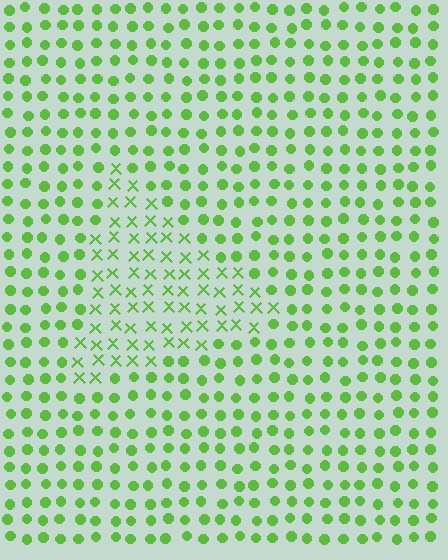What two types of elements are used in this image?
The image uses X marks inside the triangle region and circles outside it.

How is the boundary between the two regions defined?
The boundary is defined by a change in element shape: X marks inside vs. circles outside. All elements share the same color and spacing.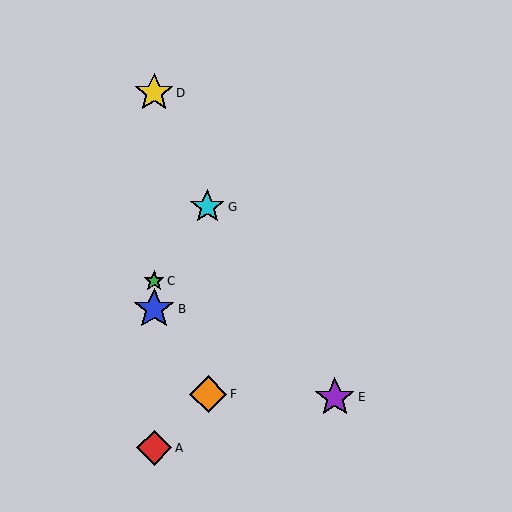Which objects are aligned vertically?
Objects A, B, C, D are aligned vertically.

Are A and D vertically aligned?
Yes, both are at x≈154.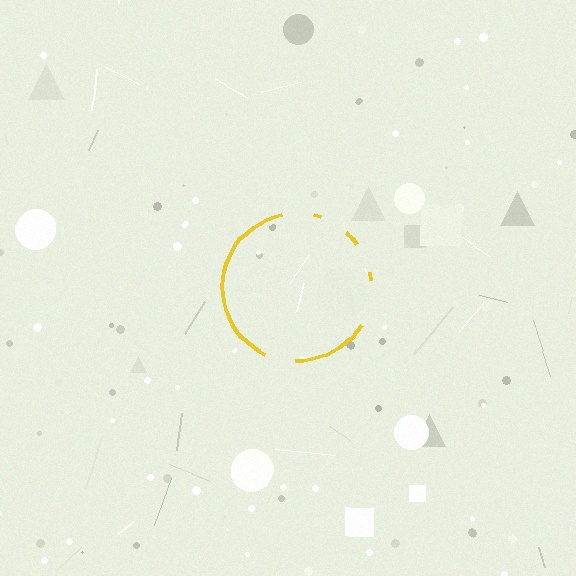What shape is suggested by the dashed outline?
The dashed outline suggests a circle.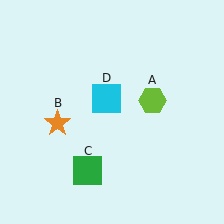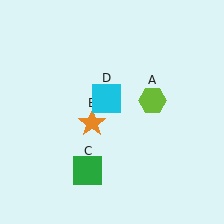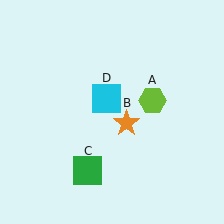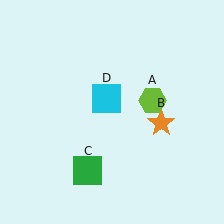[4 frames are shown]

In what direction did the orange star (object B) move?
The orange star (object B) moved right.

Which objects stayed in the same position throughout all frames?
Lime hexagon (object A) and green square (object C) and cyan square (object D) remained stationary.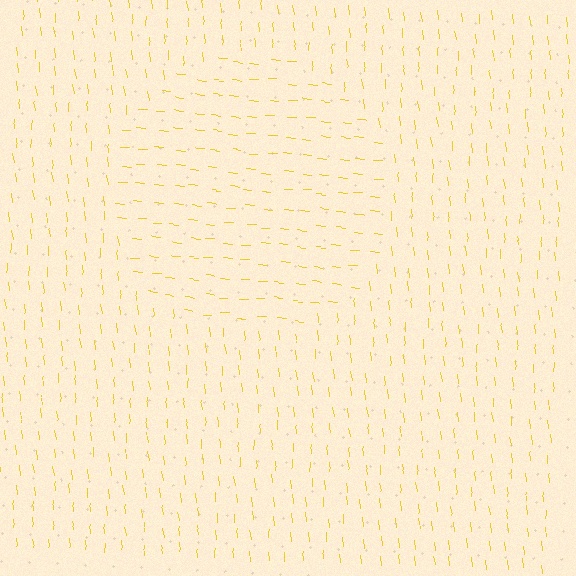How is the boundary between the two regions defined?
The boundary is defined purely by a change in line orientation (approximately 79 degrees difference). All lines are the same color and thickness.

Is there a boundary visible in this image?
Yes, there is a texture boundary formed by a change in line orientation.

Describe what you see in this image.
The image is filled with small yellow line segments. A circle region in the image has lines oriented differently from the surrounding lines, creating a visible texture boundary.